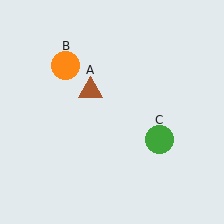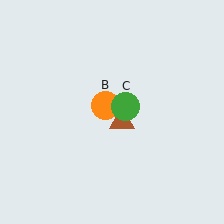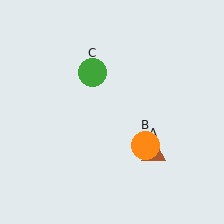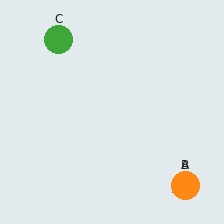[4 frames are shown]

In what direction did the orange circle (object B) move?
The orange circle (object B) moved down and to the right.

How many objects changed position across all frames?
3 objects changed position: brown triangle (object A), orange circle (object B), green circle (object C).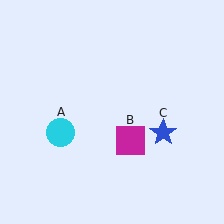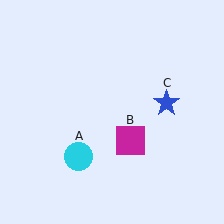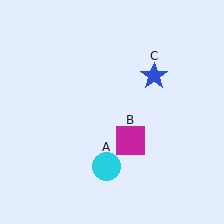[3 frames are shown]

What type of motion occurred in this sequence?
The cyan circle (object A), blue star (object C) rotated counterclockwise around the center of the scene.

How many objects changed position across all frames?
2 objects changed position: cyan circle (object A), blue star (object C).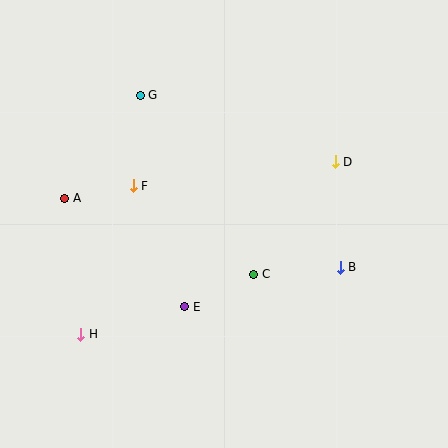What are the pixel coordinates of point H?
Point H is at (81, 334).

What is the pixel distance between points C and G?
The distance between C and G is 212 pixels.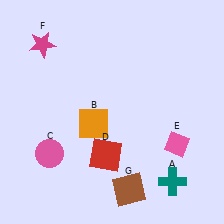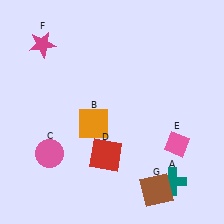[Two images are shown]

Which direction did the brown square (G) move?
The brown square (G) moved right.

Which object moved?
The brown square (G) moved right.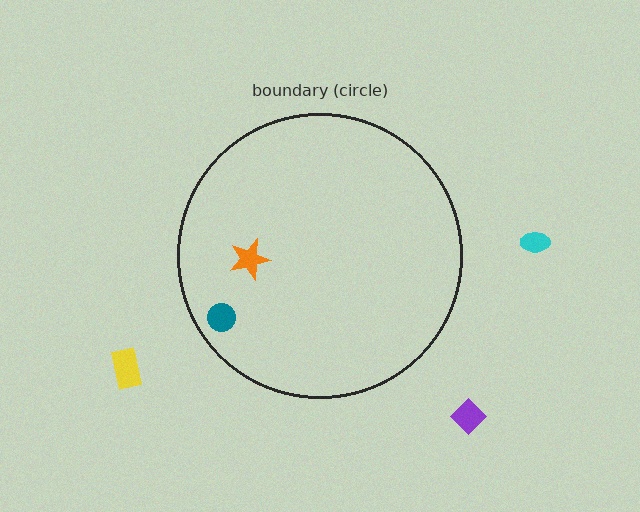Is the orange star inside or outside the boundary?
Inside.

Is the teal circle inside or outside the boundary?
Inside.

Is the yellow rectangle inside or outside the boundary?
Outside.